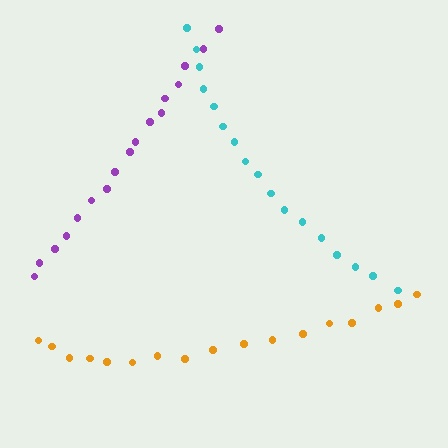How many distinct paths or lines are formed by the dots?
There are 3 distinct paths.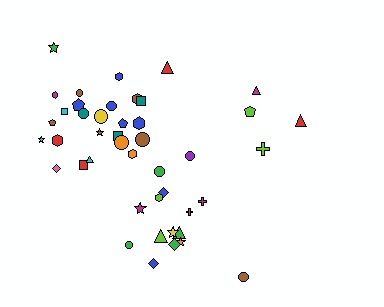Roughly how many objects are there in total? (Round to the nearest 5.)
Roughly 45 objects in total.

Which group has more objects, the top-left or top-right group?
The top-left group.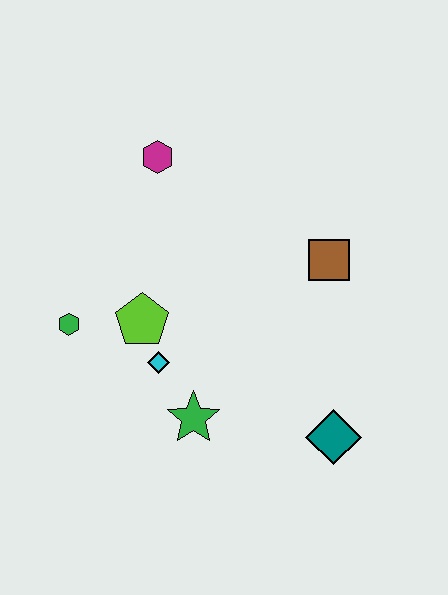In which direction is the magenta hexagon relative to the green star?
The magenta hexagon is above the green star.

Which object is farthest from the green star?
The magenta hexagon is farthest from the green star.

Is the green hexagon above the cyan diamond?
Yes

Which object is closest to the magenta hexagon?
The lime pentagon is closest to the magenta hexagon.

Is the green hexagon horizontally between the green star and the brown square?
No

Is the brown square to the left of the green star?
No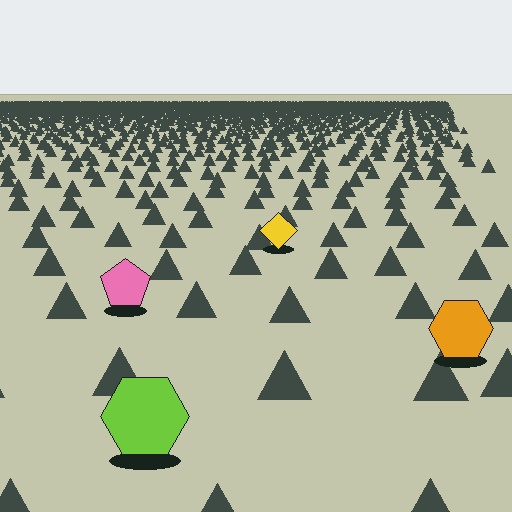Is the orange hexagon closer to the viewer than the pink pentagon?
Yes. The orange hexagon is closer — you can tell from the texture gradient: the ground texture is coarser near it.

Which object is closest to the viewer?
The lime hexagon is closest. The texture marks near it are larger and more spread out.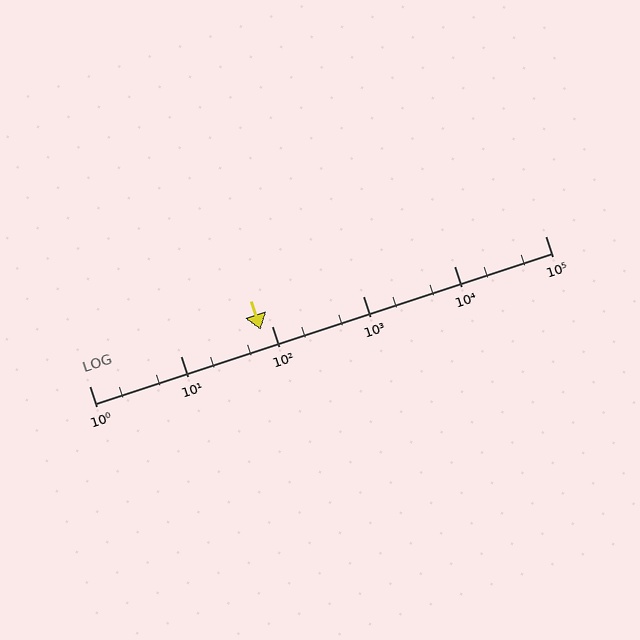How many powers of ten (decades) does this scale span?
The scale spans 5 decades, from 1 to 100000.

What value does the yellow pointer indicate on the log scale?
The pointer indicates approximately 75.